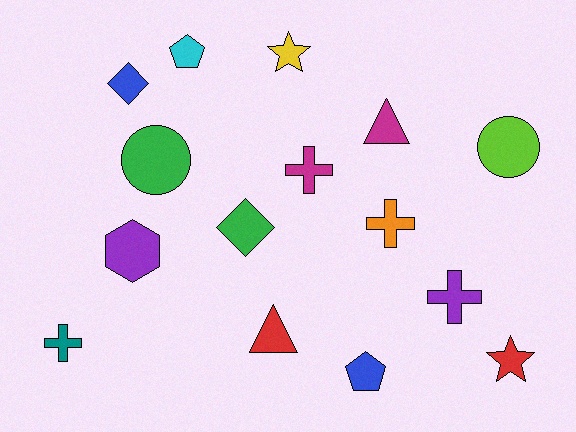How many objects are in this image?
There are 15 objects.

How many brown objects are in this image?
There are no brown objects.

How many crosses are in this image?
There are 4 crosses.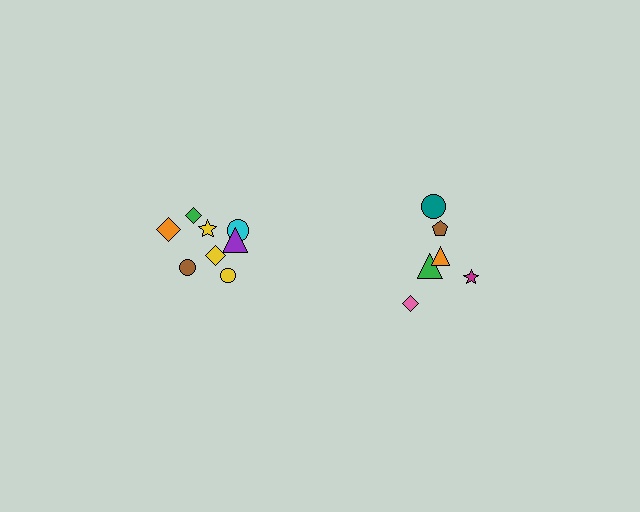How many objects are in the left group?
There are 8 objects.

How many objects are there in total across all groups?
There are 14 objects.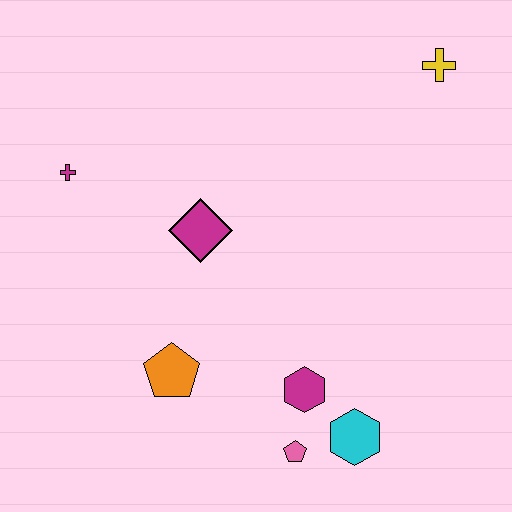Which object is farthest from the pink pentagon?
The yellow cross is farthest from the pink pentagon.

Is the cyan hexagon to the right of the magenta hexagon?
Yes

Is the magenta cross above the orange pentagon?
Yes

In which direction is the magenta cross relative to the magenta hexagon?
The magenta cross is to the left of the magenta hexagon.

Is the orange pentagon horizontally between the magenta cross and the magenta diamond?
Yes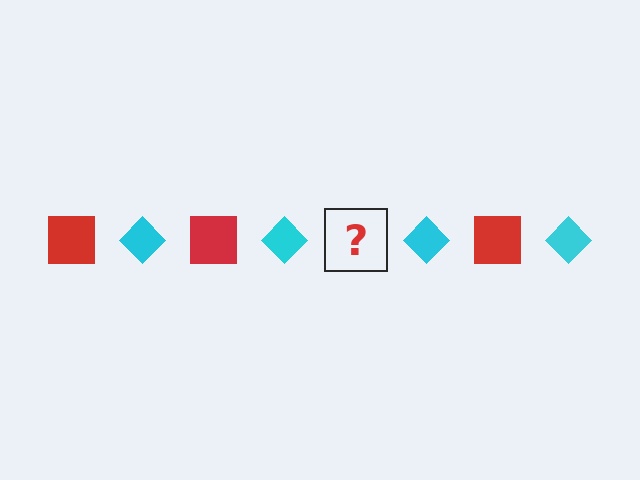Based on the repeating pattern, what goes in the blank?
The blank should be a red square.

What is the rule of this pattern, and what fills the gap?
The rule is that the pattern alternates between red square and cyan diamond. The gap should be filled with a red square.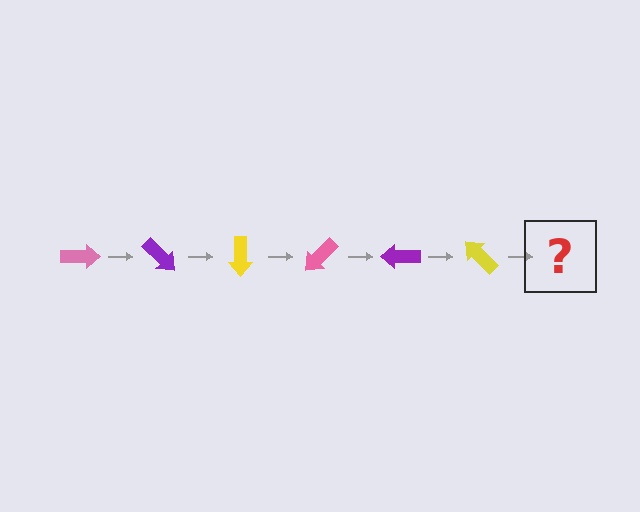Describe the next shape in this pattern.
It should be a pink arrow, rotated 270 degrees from the start.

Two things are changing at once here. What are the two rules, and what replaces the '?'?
The two rules are that it rotates 45 degrees each step and the color cycles through pink, purple, and yellow. The '?' should be a pink arrow, rotated 270 degrees from the start.